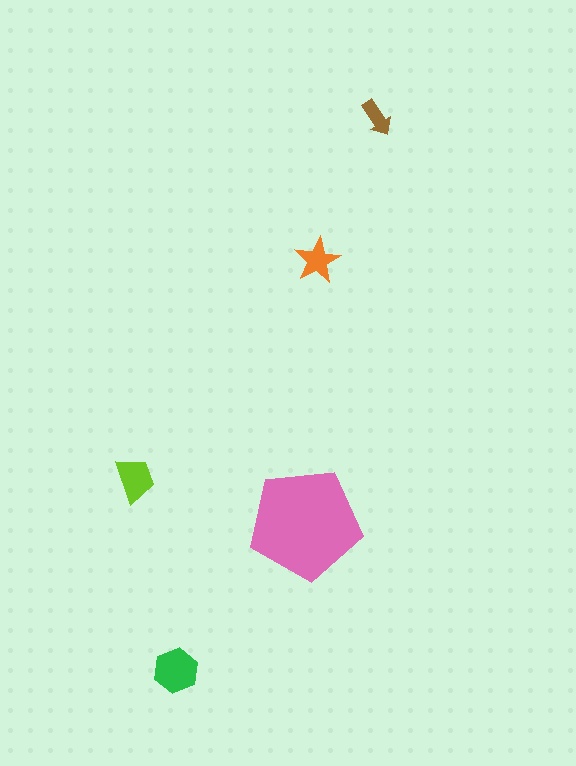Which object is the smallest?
The brown arrow.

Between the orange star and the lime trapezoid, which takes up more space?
The lime trapezoid.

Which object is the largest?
The pink pentagon.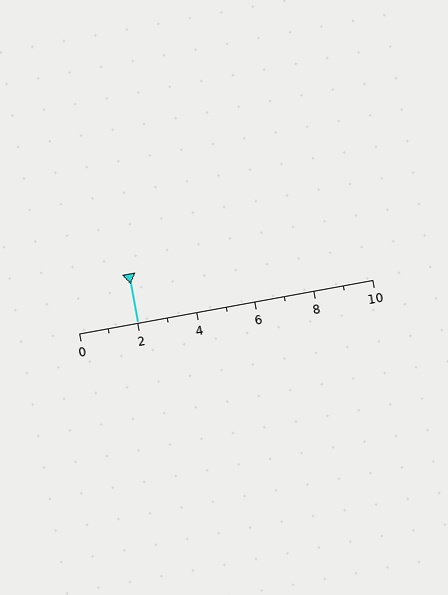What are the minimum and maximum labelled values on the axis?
The axis runs from 0 to 10.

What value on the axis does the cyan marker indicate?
The marker indicates approximately 2.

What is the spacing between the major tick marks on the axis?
The major ticks are spaced 2 apart.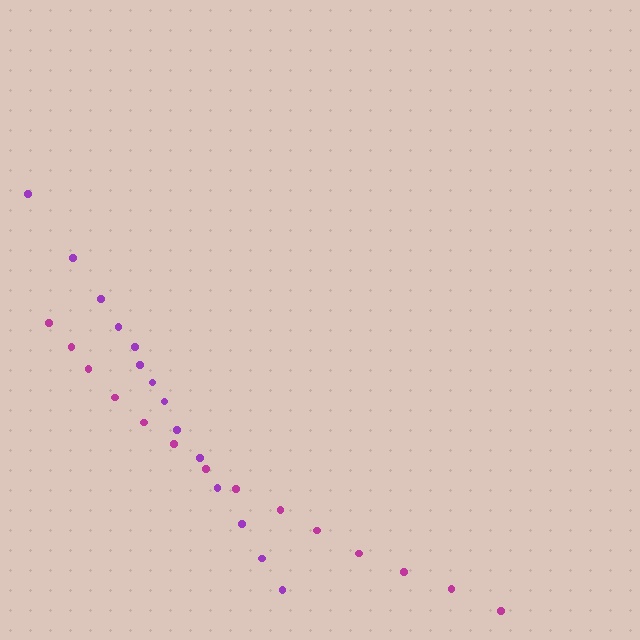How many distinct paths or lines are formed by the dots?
There are 2 distinct paths.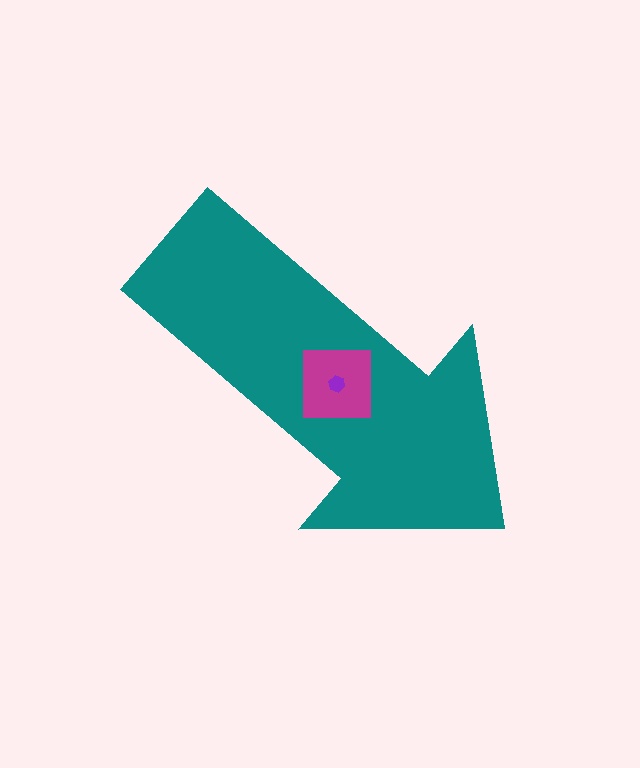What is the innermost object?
The purple hexagon.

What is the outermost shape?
The teal arrow.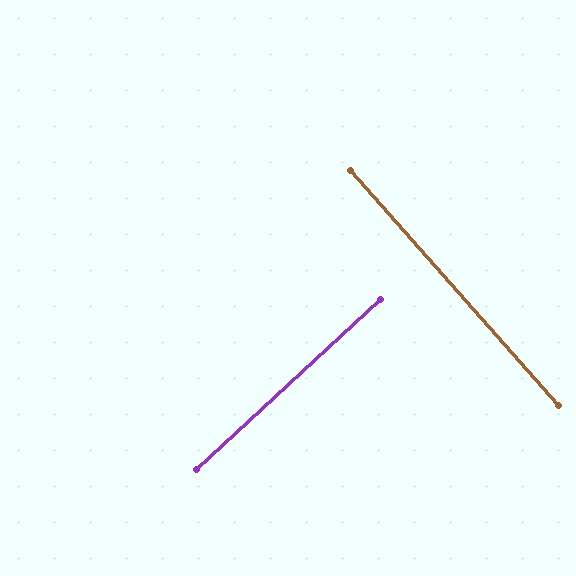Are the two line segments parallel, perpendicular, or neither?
Perpendicular — they meet at approximately 89°.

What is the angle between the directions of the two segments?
Approximately 89 degrees.